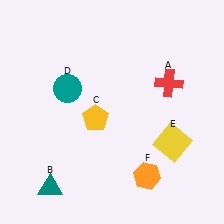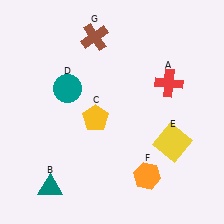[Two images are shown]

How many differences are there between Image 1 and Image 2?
There is 1 difference between the two images.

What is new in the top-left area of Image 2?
A brown cross (G) was added in the top-left area of Image 2.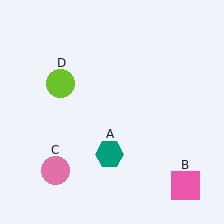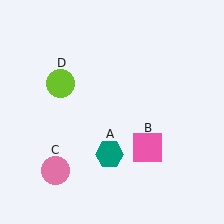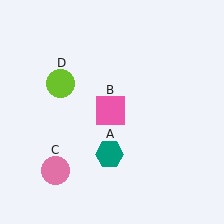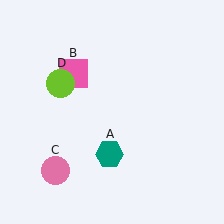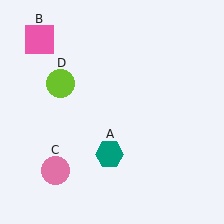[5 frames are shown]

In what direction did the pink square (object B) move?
The pink square (object B) moved up and to the left.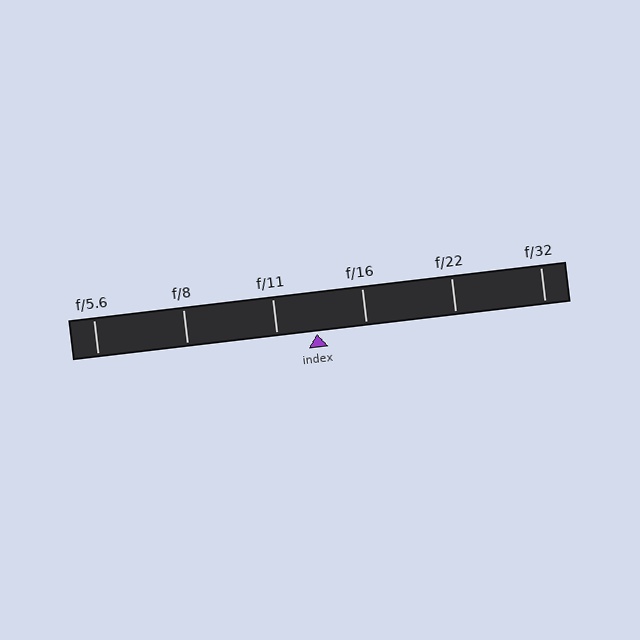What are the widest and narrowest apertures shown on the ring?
The widest aperture shown is f/5.6 and the narrowest is f/32.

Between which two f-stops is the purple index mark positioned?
The index mark is between f/11 and f/16.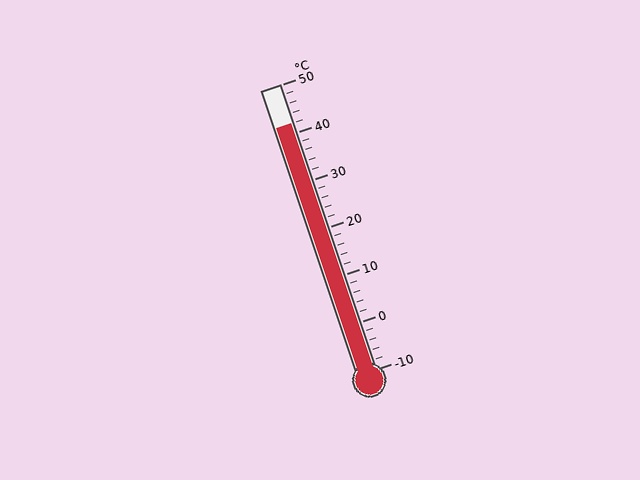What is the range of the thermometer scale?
The thermometer scale ranges from -10°C to 50°C.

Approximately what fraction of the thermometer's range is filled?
The thermometer is filled to approximately 85% of its range.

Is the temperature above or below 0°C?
The temperature is above 0°C.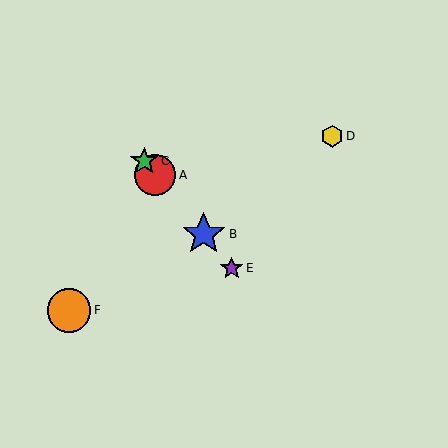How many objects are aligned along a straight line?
4 objects (A, B, C, E) are aligned along a straight line.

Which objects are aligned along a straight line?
Objects A, B, C, E are aligned along a straight line.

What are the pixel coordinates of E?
Object E is at (232, 268).